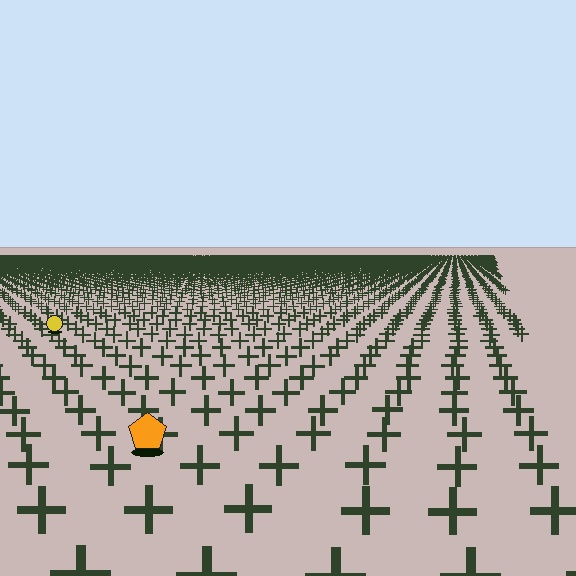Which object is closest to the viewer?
The orange pentagon is closest. The texture marks near it are larger and more spread out.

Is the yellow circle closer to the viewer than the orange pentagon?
No. The orange pentagon is closer — you can tell from the texture gradient: the ground texture is coarser near it.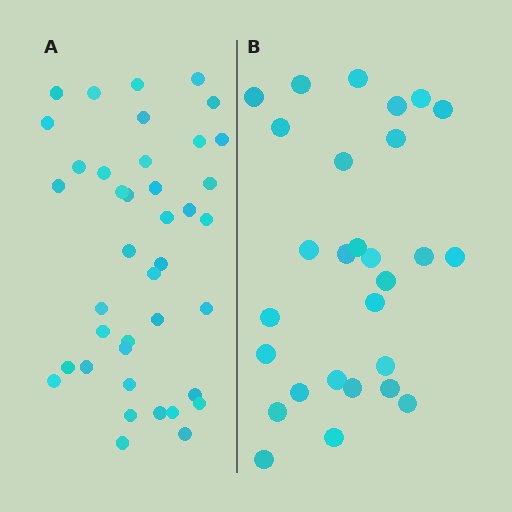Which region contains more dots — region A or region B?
Region A (the left region) has more dots.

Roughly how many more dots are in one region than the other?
Region A has roughly 12 or so more dots than region B.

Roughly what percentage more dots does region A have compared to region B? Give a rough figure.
About 45% more.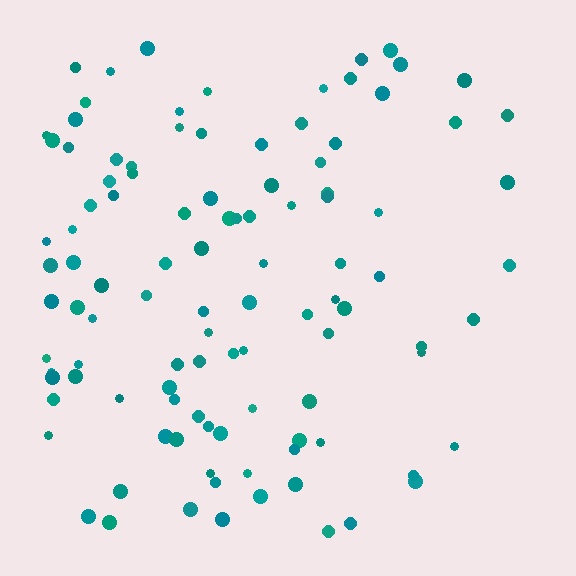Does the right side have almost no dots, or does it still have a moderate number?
Still a moderate number, just noticeably fewer than the left.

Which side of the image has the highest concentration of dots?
The left.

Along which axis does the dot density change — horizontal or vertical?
Horizontal.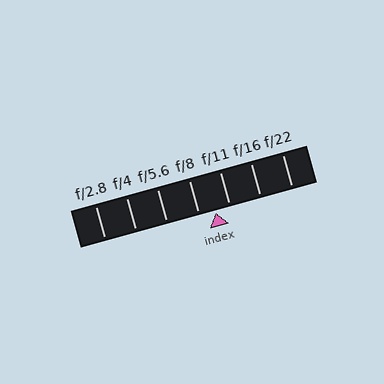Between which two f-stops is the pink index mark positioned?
The index mark is between f/8 and f/11.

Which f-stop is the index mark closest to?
The index mark is closest to f/11.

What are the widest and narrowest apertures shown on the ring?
The widest aperture shown is f/2.8 and the narrowest is f/22.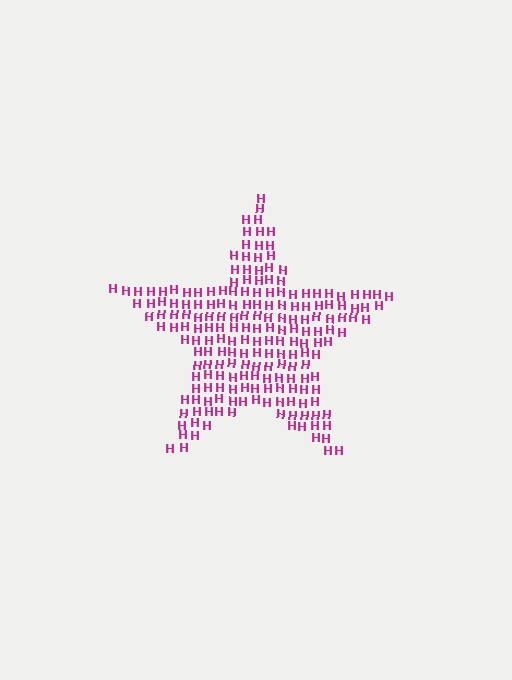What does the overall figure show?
The overall figure shows a star.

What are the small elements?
The small elements are letter H's.